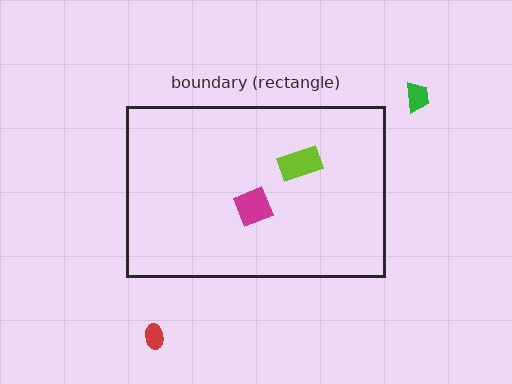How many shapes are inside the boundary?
2 inside, 2 outside.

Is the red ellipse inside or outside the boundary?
Outside.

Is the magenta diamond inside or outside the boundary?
Inside.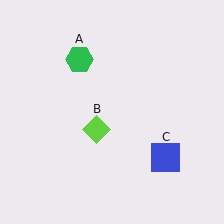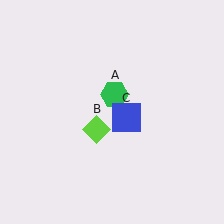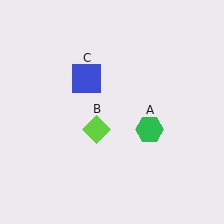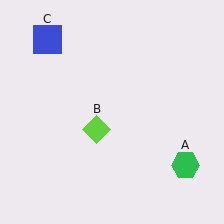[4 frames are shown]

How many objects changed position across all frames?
2 objects changed position: green hexagon (object A), blue square (object C).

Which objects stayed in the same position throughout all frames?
Lime diamond (object B) remained stationary.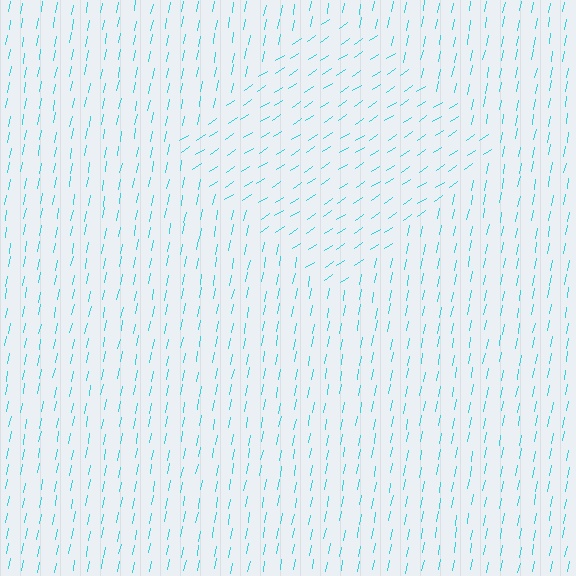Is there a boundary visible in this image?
Yes, there is a texture boundary formed by a change in line orientation.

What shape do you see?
I see a diamond.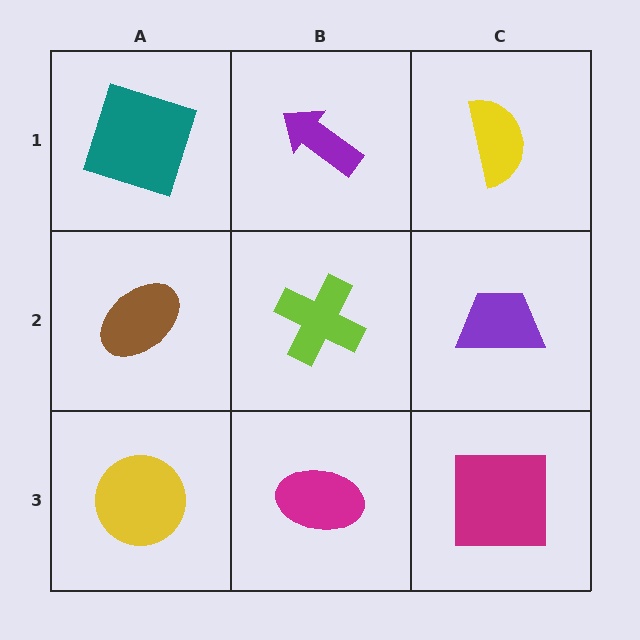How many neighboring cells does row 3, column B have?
3.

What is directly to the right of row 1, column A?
A purple arrow.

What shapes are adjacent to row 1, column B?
A lime cross (row 2, column B), a teal square (row 1, column A), a yellow semicircle (row 1, column C).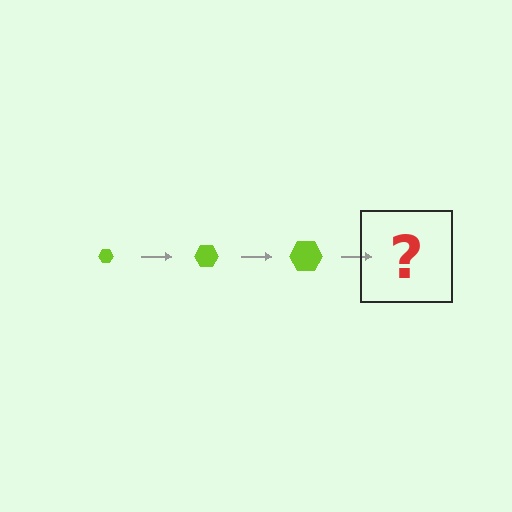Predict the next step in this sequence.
The next step is a lime hexagon, larger than the previous one.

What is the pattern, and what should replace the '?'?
The pattern is that the hexagon gets progressively larger each step. The '?' should be a lime hexagon, larger than the previous one.